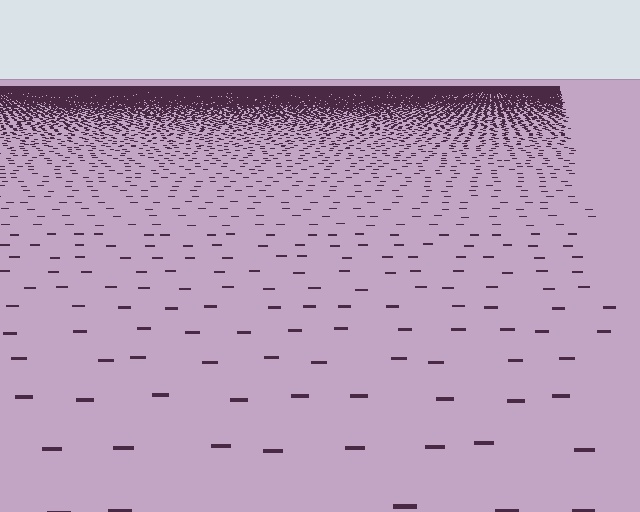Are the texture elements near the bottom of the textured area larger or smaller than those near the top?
Larger. Near the bottom, elements are closer to the viewer and appear at a bigger on-screen size.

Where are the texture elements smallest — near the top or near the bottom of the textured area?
Near the top.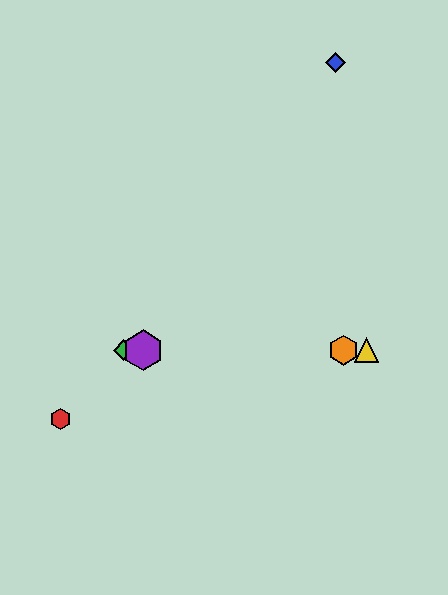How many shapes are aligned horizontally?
4 shapes (the green diamond, the yellow triangle, the purple hexagon, the orange hexagon) are aligned horizontally.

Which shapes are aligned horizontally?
The green diamond, the yellow triangle, the purple hexagon, the orange hexagon are aligned horizontally.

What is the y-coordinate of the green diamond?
The green diamond is at y≈350.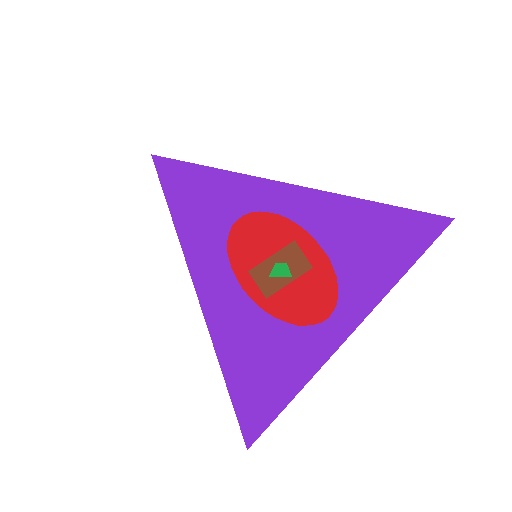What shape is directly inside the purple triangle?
The red ellipse.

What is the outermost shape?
The purple triangle.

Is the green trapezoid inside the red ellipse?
Yes.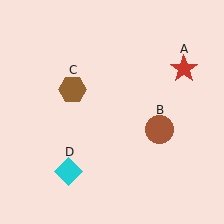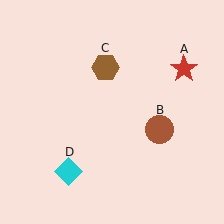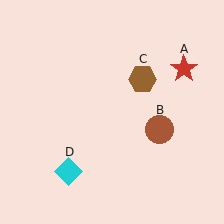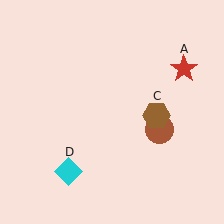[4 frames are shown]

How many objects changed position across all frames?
1 object changed position: brown hexagon (object C).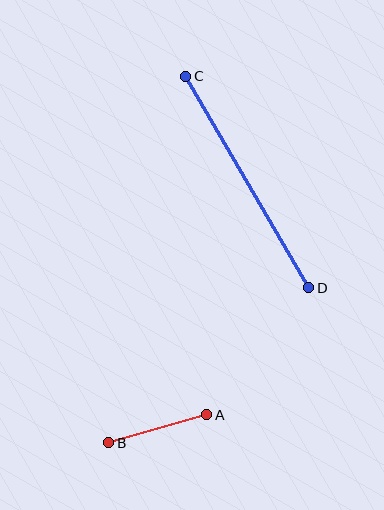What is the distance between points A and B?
The distance is approximately 101 pixels.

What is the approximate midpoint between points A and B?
The midpoint is at approximately (158, 429) pixels.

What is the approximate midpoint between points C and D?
The midpoint is at approximately (247, 182) pixels.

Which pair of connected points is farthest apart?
Points C and D are farthest apart.